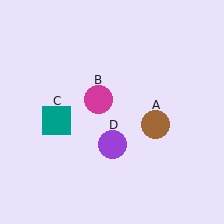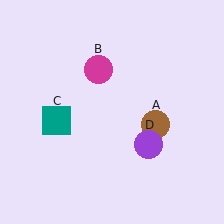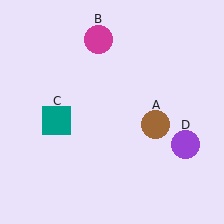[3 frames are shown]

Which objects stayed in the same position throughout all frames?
Brown circle (object A) and teal square (object C) remained stationary.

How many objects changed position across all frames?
2 objects changed position: magenta circle (object B), purple circle (object D).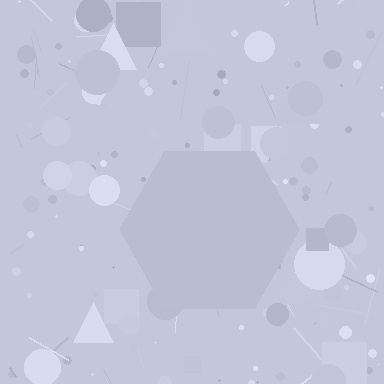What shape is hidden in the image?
A hexagon is hidden in the image.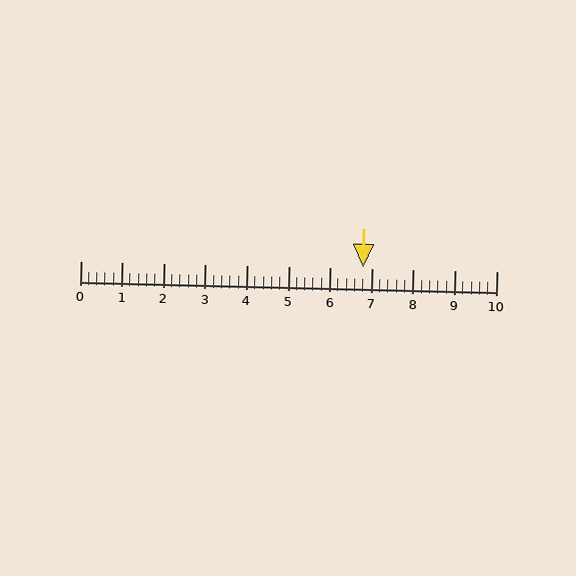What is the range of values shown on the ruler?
The ruler shows values from 0 to 10.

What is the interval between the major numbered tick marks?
The major tick marks are spaced 1 units apart.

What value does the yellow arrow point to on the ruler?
The yellow arrow points to approximately 6.8.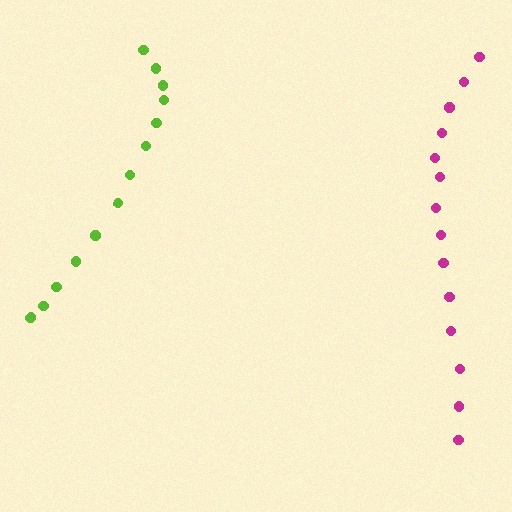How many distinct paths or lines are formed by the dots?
There are 2 distinct paths.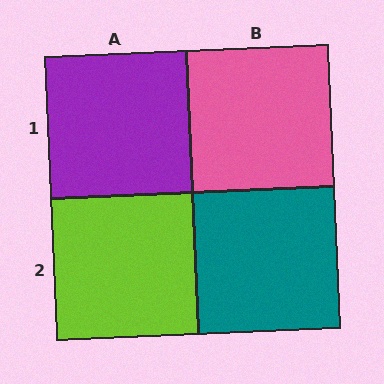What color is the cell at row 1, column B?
Pink.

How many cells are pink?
1 cell is pink.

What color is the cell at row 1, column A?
Purple.